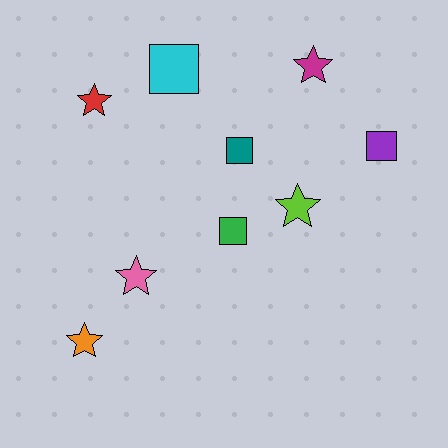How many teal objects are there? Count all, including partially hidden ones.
There is 1 teal object.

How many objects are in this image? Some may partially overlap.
There are 9 objects.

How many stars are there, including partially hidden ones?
There are 5 stars.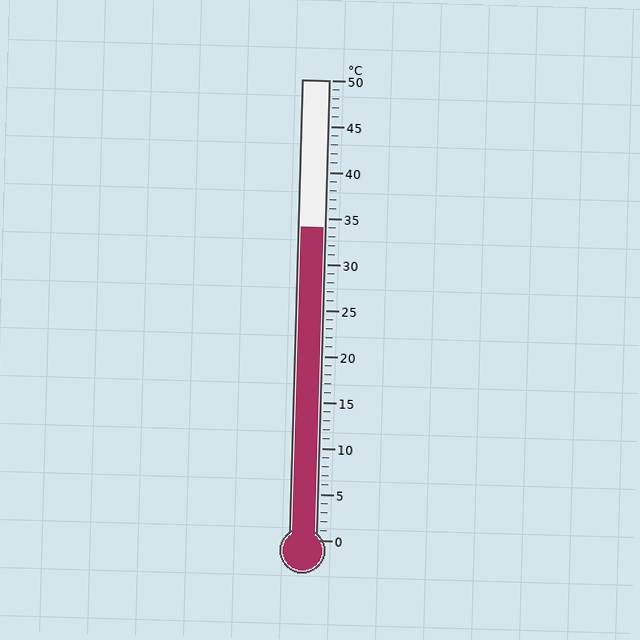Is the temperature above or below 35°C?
The temperature is below 35°C.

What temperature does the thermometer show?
The thermometer shows approximately 34°C.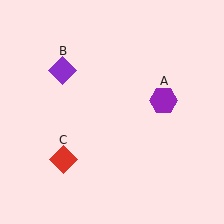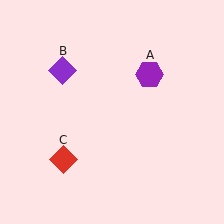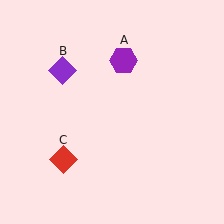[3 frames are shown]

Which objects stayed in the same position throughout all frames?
Purple diamond (object B) and red diamond (object C) remained stationary.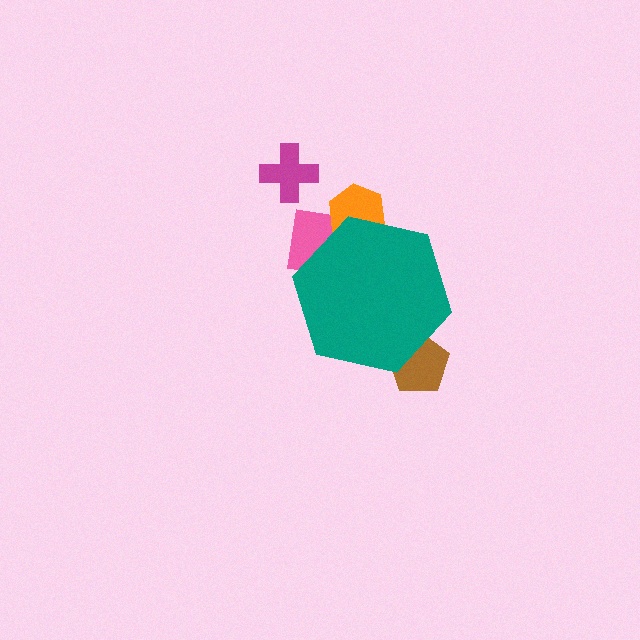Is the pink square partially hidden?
Yes, the pink square is partially hidden behind the teal hexagon.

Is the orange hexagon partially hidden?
Yes, the orange hexagon is partially hidden behind the teal hexagon.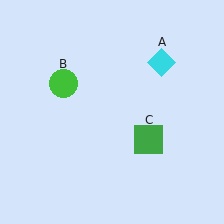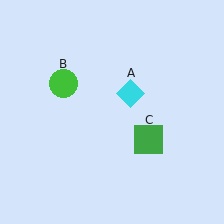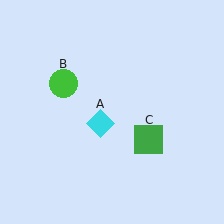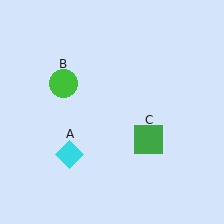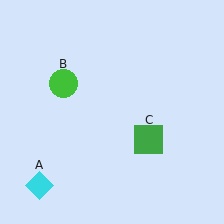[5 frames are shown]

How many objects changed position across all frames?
1 object changed position: cyan diamond (object A).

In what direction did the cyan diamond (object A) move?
The cyan diamond (object A) moved down and to the left.